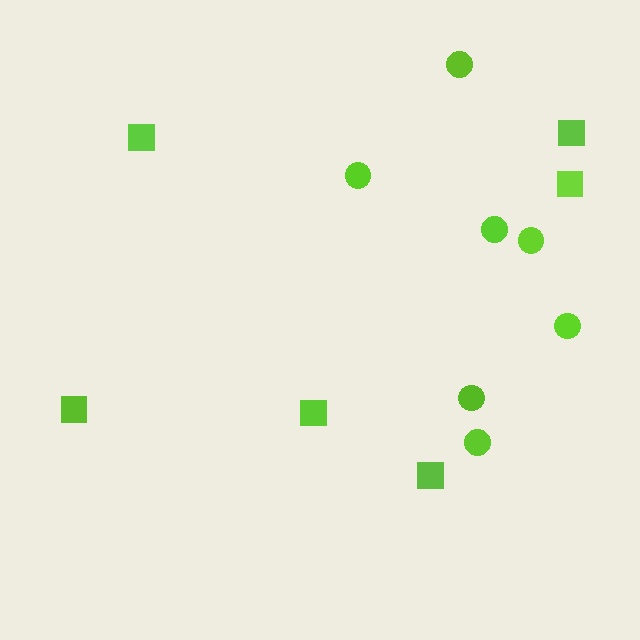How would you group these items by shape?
There are 2 groups: one group of squares (6) and one group of circles (7).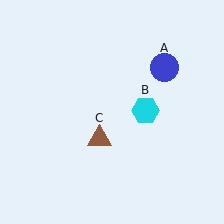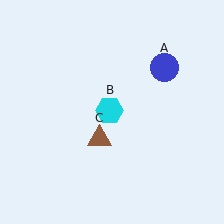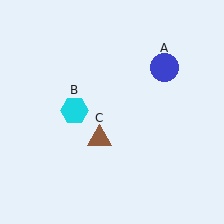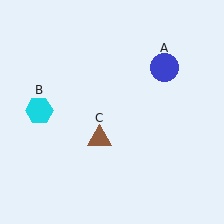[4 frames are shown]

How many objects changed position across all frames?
1 object changed position: cyan hexagon (object B).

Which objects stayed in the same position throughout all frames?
Blue circle (object A) and brown triangle (object C) remained stationary.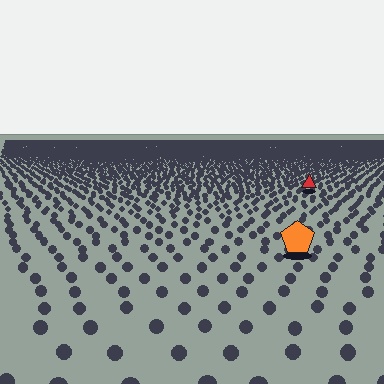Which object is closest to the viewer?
The orange pentagon is closest. The texture marks near it are larger and more spread out.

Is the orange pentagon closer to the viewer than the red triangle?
Yes. The orange pentagon is closer — you can tell from the texture gradient: the ground texture is coarser near it.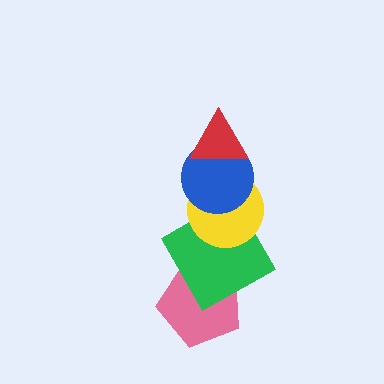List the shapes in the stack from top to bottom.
From top to bottom: the red triangle, the blue circle, the yellow circle, the green square, the pink pentagon.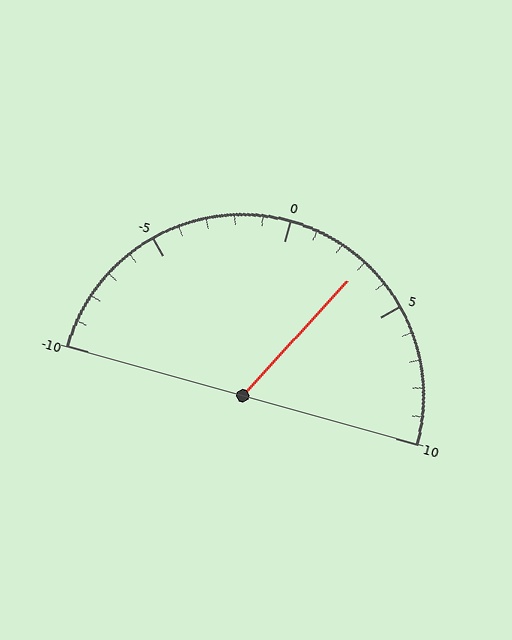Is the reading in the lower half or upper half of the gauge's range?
The reading is in the upper half of the range (-10 to 10).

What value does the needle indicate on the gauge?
The needle indicates approximately 3.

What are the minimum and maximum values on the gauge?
The gauge ranges from -10 to 10.